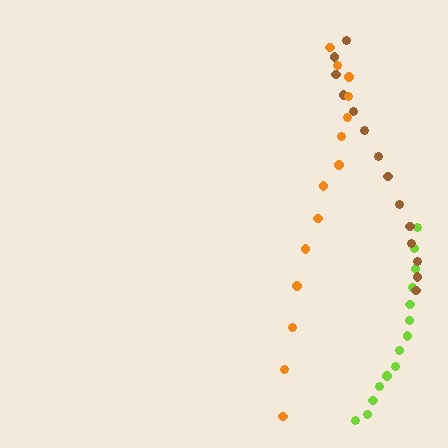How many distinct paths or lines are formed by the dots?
There are 3 distinct paths.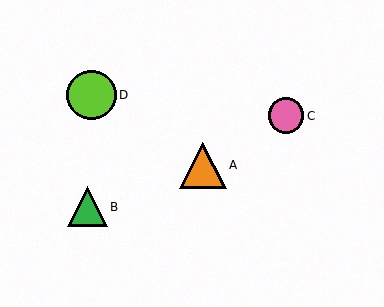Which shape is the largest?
The lime circle (labeled D) is the largest.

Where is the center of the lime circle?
The center of the lime circle is at (92, 95).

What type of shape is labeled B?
Shape B is a green triangle.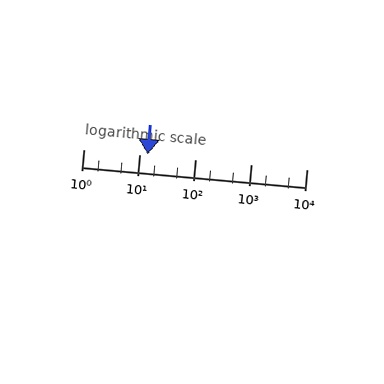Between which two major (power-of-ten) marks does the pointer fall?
The pointer is between 10 and 100.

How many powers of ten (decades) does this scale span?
The scale spans 4 decades, from 1 to 10000.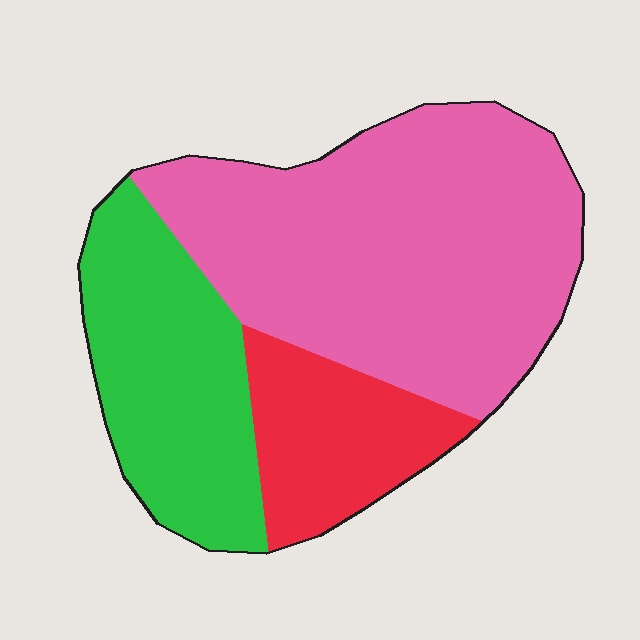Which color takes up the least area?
Red, at roughly 15%.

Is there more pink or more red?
Pink.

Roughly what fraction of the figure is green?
Green takes up about one quarter (1/4) of the figure.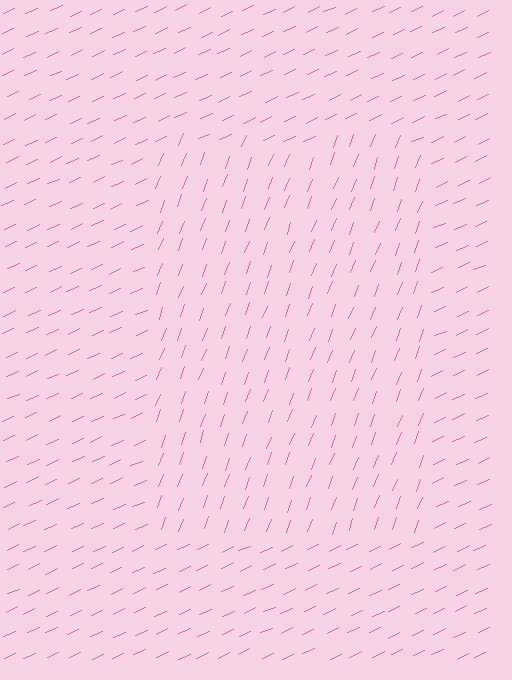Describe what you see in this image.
The image is filled with small pink line segments. A rectangle region in the image has lines oriented differently from the surrounding lines, creating a visible texture boundary.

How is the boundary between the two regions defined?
The boundary is defined purely by a change in line orientation (approximately 45 degrees difference). All lines are the same color and thickness.